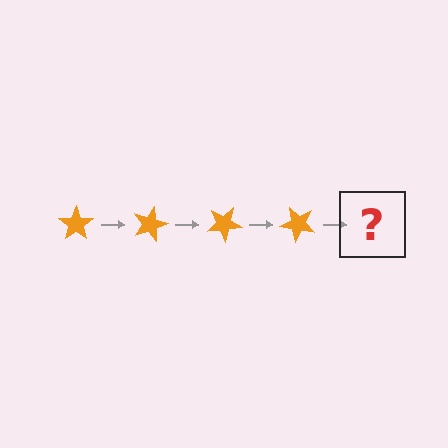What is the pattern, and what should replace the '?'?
The pattern is that the star rotates 15 degrees each step. The '?' should be an orange star rotated 60 degrees.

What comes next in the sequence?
The next element should be an orange star rotated 60 degrees.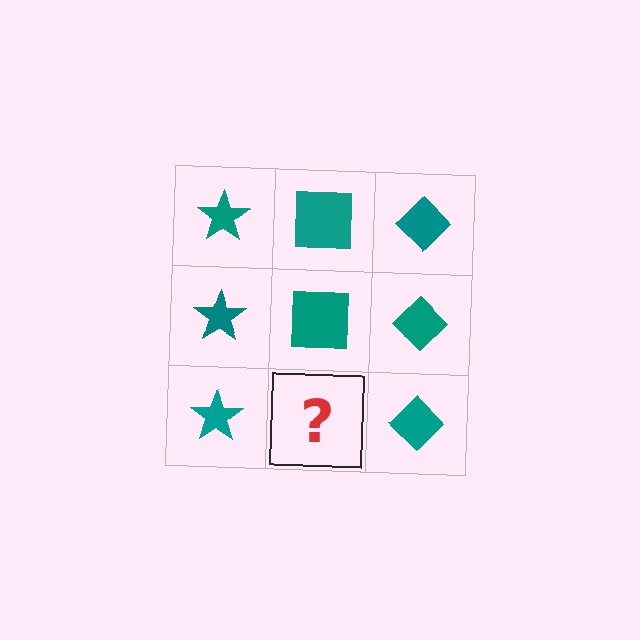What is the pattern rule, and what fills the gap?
The rule is that each column has a consistent shape. The gap should be filled with a teal square.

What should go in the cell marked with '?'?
The missing cell should contain a teal square.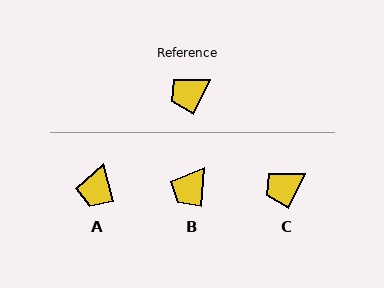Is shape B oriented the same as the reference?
No, it is off by about 22 degrees.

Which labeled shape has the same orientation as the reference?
C.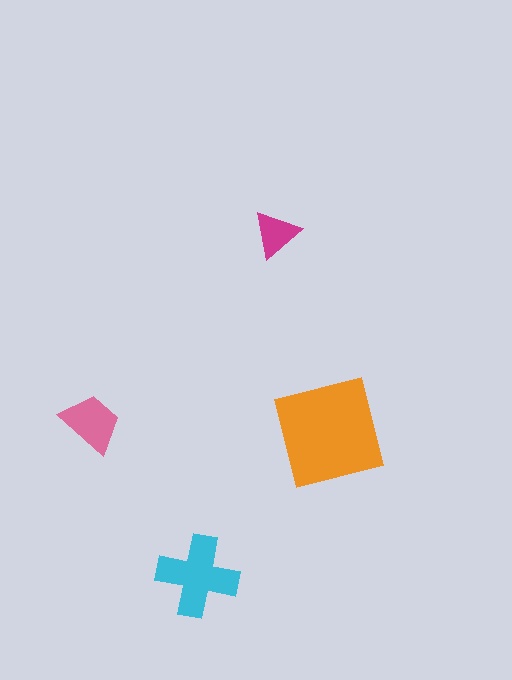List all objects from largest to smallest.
The orange square, the cyan cross, the pink trapezoid, the magenta triangle.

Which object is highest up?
The magenta triangle is topmost.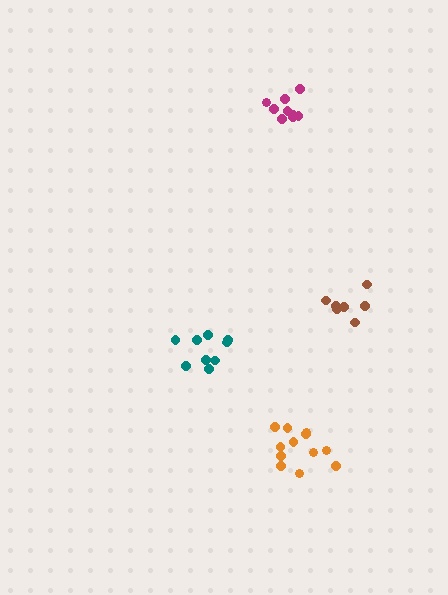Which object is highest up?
The magenta cluster is topmost.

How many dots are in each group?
Group 1: 9 dots, Group 2: 9 dots, Group 3: 7 dots, Group 4: 12 dots (37 total).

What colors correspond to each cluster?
The clusters are colored: magenta, teal, brown, orange.